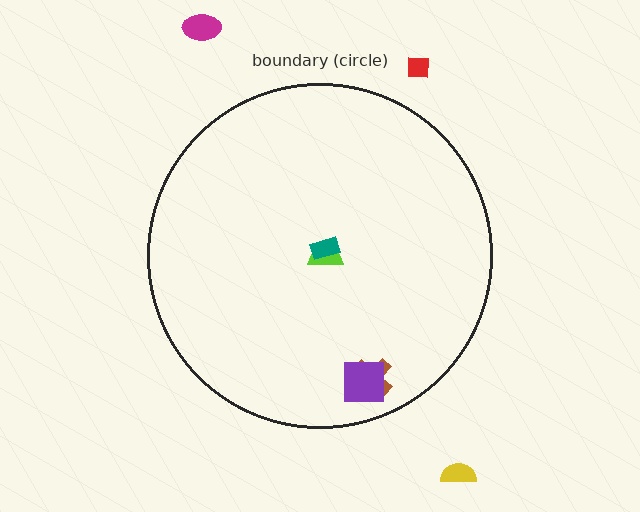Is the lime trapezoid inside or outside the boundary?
Inside.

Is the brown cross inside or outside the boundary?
Inside.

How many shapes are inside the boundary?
4 inside, 3 outside.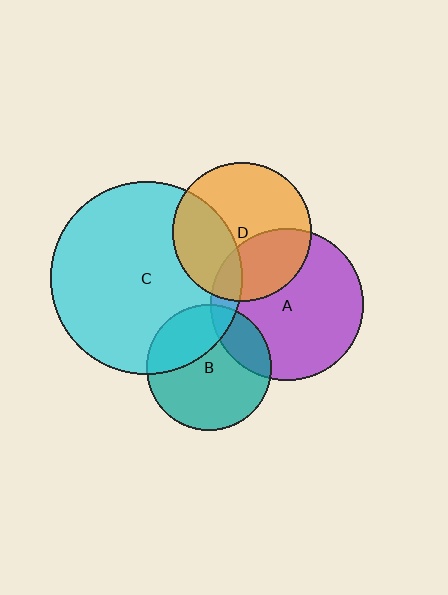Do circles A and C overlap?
Yes.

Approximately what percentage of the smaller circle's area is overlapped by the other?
Approximately 10%.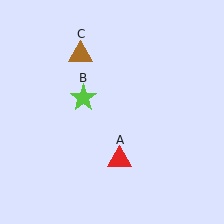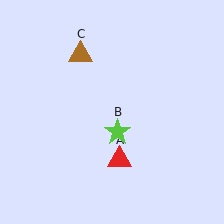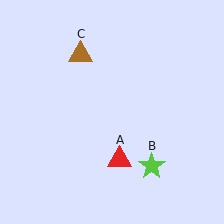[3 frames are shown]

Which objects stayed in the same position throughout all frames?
Red triangle (object A) and brown triangle (object C) remained stationary.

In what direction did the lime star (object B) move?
The lime star (object B) moved down and to the right.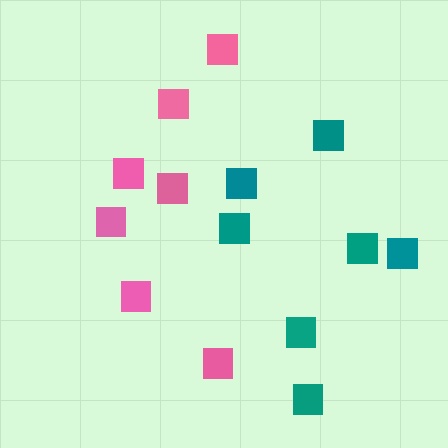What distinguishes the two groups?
There are 2 groups: one group of pink squares (7) and one group of teal squares (7).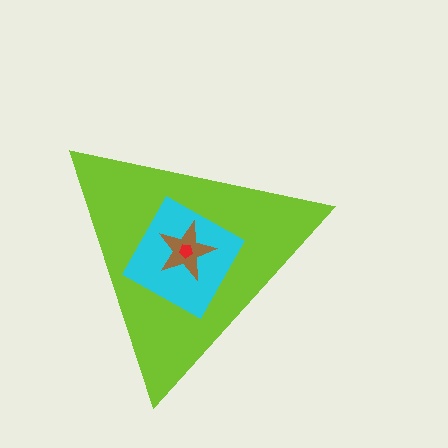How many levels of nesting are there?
4.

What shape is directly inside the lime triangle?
The cyan square.